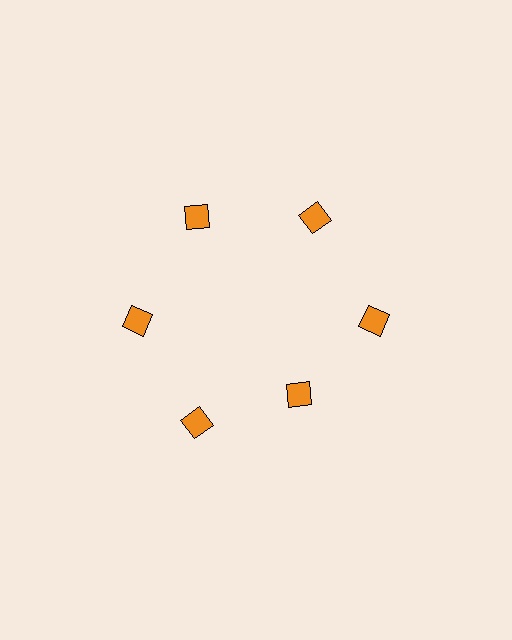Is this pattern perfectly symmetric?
No. The 6 orange diamonds are arranged in a ring, but one element near the 5 o'clock position is pulled inward toward the center, breaking the 6-fold rotational symmetry.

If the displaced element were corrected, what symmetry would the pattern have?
It would have 6-fold rotational symmetry — the pattern would map onto itself every 60 degrees.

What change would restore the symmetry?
The symmetry would be restored by moving it outward, back onto the ring so that all 6 diamonds sit at equal angles and equal distance from the center.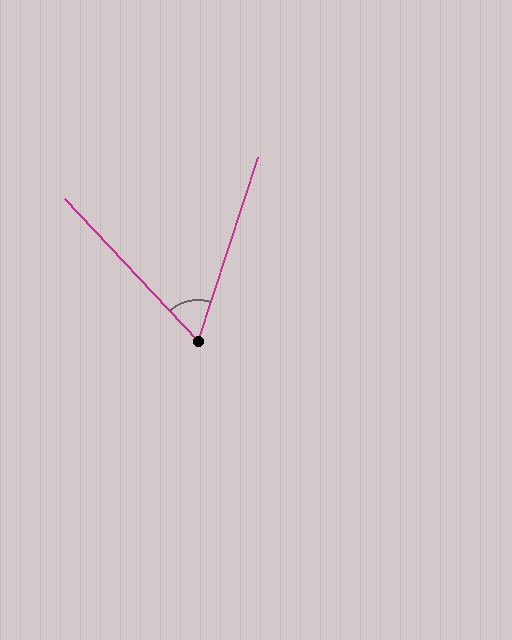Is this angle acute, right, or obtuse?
It is acute.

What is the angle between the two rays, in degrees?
Approximately 61 degrees.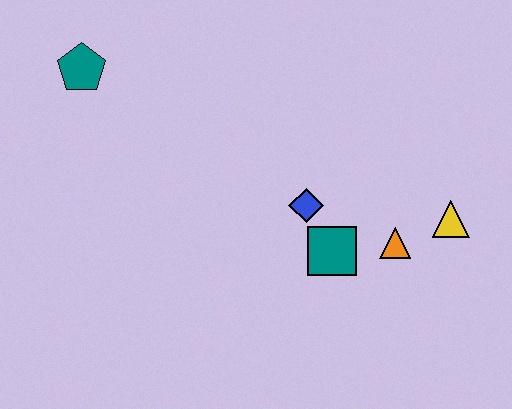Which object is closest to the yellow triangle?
The orange triangle is closest to the yellow triangle.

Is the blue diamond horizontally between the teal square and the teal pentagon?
Yes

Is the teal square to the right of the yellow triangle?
No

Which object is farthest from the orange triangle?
The teal pentagon is farthest from the orange triangle.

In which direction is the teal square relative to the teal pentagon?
The teal square is to the right of the teal pentagon.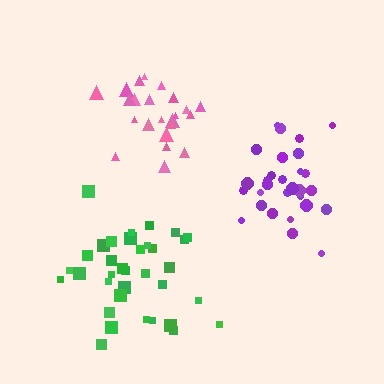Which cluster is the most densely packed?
Purple.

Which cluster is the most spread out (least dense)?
Green.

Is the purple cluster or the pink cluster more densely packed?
Purple.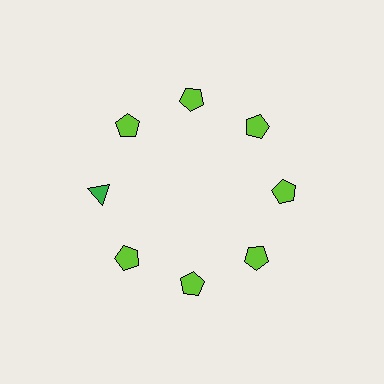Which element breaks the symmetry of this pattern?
The green triangle at roughly the 9 o'clock position breaks the symmetry. All other shapes are lime pentagons.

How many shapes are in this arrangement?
There are 8 shapes arranged in a ring pattern.